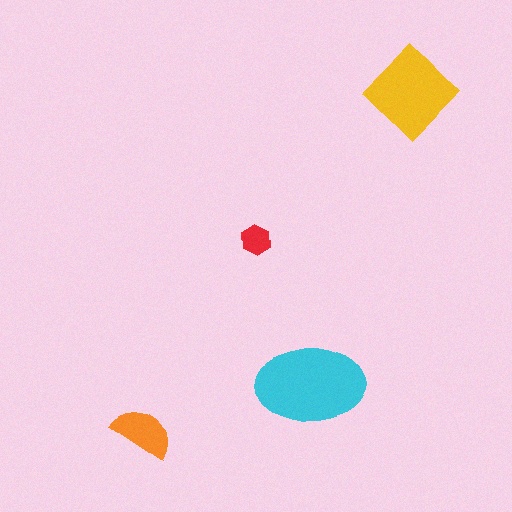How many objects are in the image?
There are 4 objects in the image.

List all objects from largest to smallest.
The cyan ellipse, the yellow diamond, the orange semicircle, the red hexagon.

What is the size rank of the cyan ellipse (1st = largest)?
1st.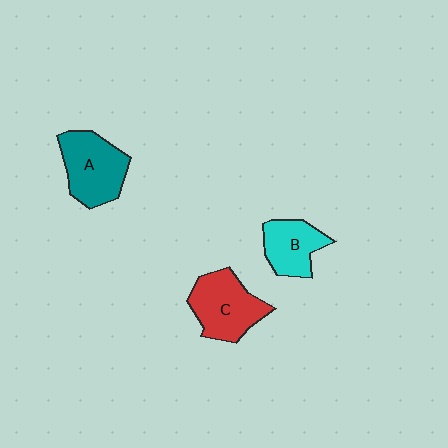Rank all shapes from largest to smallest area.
From largest to smallest: A (teal), C (red), B (cyan).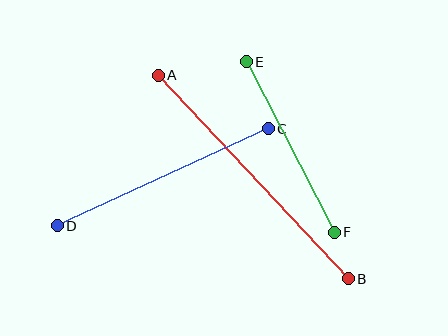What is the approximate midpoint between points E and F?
The midpoint is at approximately (290, 147) pixels.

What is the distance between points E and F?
The distance is approximately 192 pixels.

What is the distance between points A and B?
The distance is approximately 278 pixels.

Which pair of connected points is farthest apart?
Points A and B are farthest apart.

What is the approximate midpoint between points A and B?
The midpoint is at approximately (253, 177) pixels.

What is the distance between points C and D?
The distance is approximately 232 pixels.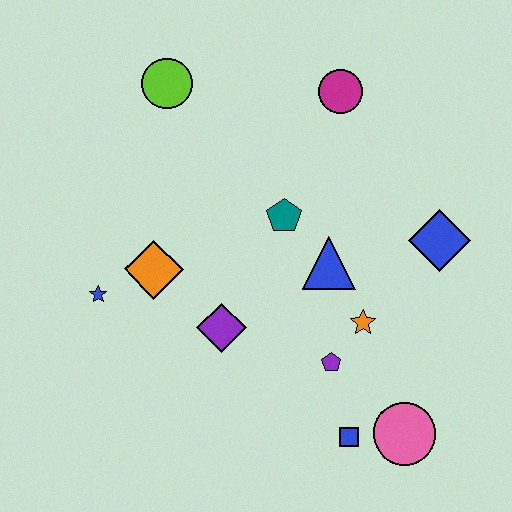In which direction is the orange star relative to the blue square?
The orange star is above the blue square.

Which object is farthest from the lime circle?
The pink circle is farthest from the lime circle.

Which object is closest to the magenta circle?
The teal pentagon is closest to the magenta circle.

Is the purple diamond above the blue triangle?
No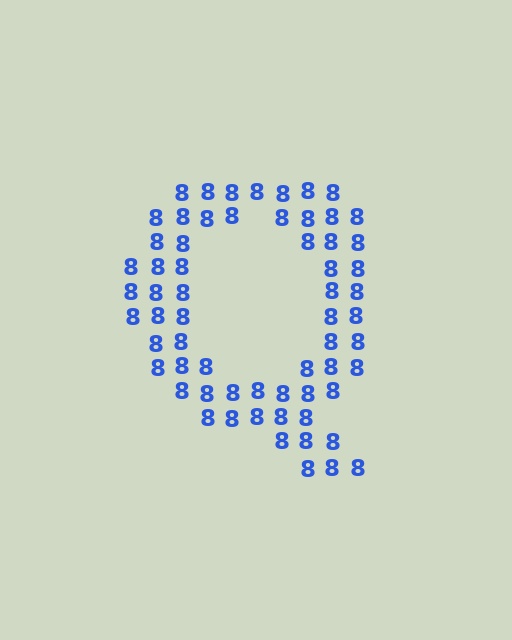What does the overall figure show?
The overall figure shows the letter Q.